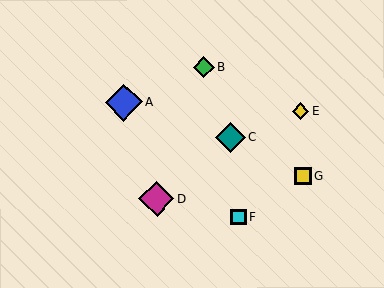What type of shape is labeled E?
Shape E is a yellow diamond.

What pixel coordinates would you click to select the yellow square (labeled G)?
Click at (303, 176) to select the yellow square G.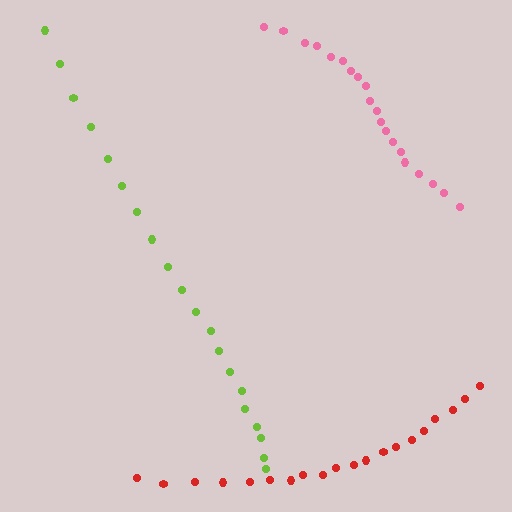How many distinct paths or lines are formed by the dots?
There are 3 distinct paths.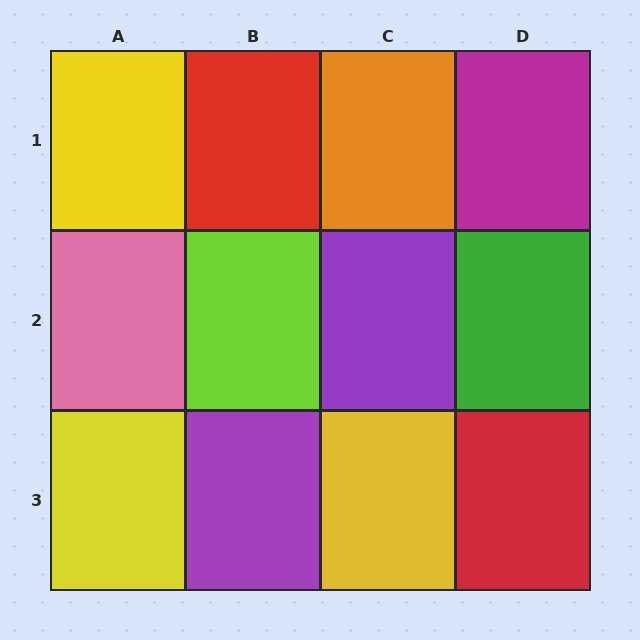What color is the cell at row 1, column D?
Magenta.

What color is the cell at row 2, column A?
Pink.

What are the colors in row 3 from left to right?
Yellow, purple, yellow, red.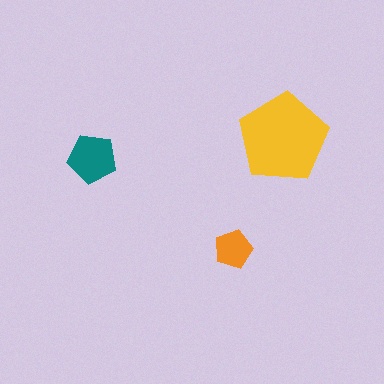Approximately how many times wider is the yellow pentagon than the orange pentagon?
About 2.5 times wider.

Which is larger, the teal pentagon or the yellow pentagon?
The yellow one.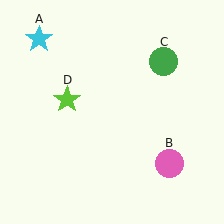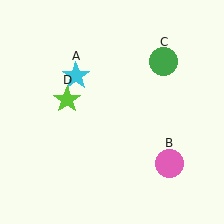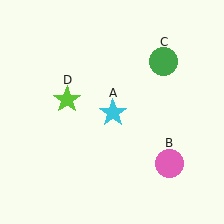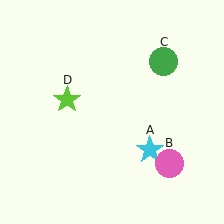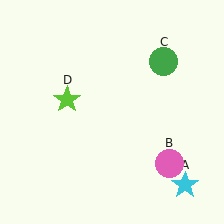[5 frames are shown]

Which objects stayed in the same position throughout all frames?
Pink circle (object B) and green circle (object C) and lime star (object D) remained stationary.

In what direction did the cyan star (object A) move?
The cyan star (object A) moved down and to the right.